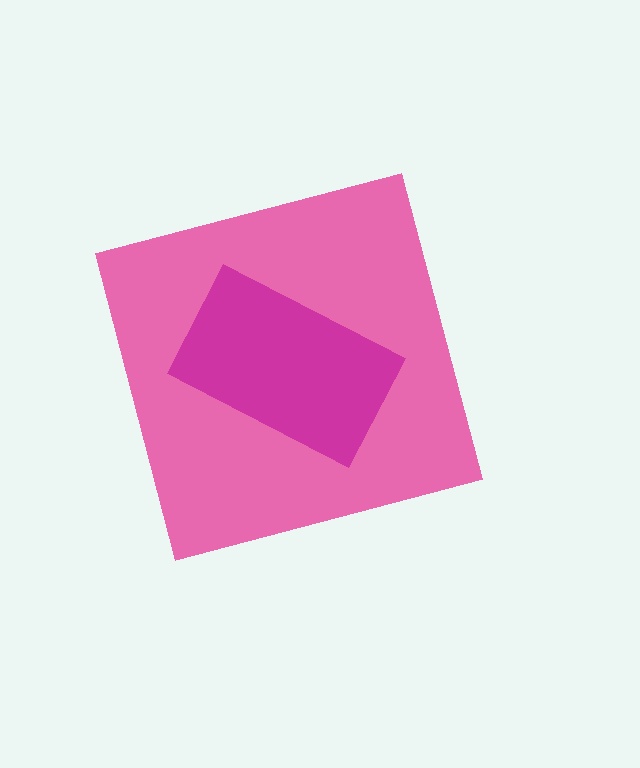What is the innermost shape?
The magenta rectangle.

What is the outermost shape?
The pink square.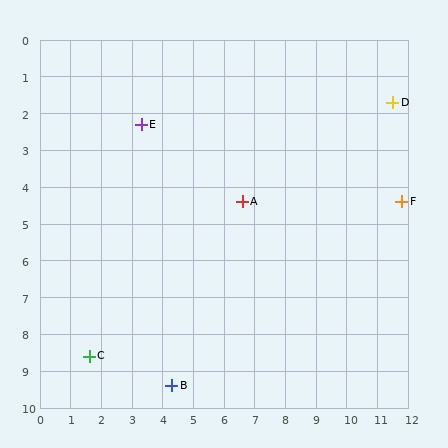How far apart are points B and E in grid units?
Points B and E are about 7.2 grid units apart.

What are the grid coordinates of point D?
Point D is at approximately (11.5, 1.7).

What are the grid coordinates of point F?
Point F is at approximately (11.8, 4.4).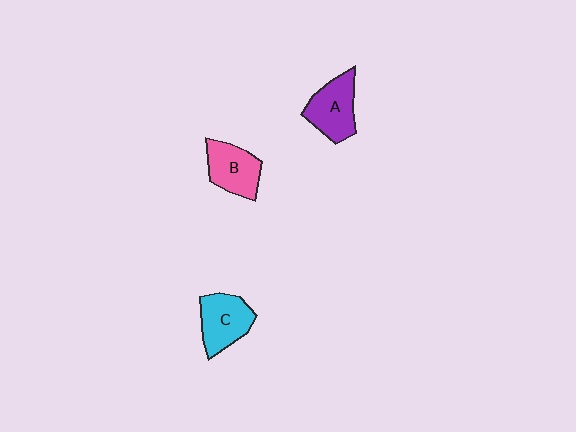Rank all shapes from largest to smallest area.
From largest to smallest: A (purple), C (cyan), B (pink).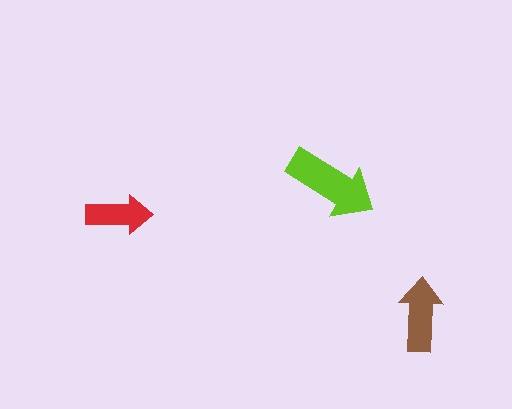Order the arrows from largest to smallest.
the lime one, the brown one, the red one.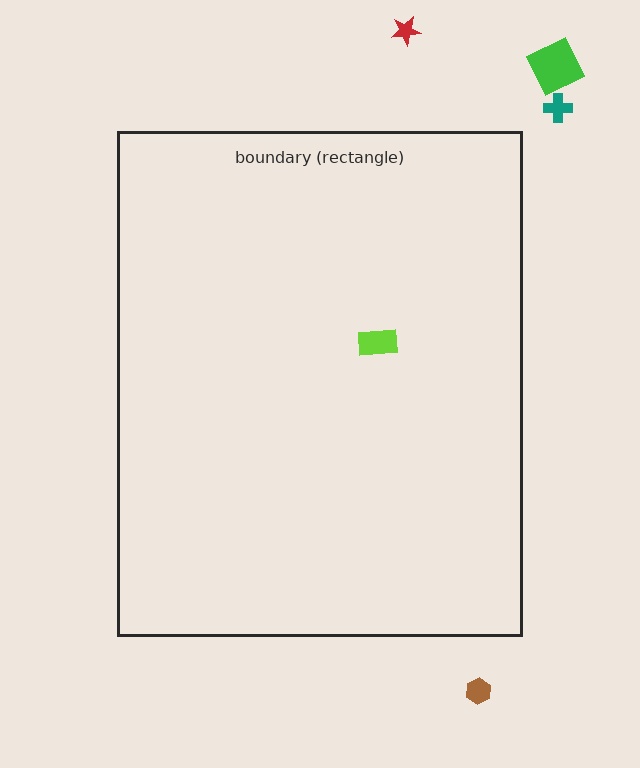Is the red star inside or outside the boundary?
Outside.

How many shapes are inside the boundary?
1 inside, 4 outside.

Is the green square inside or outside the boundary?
Outside.